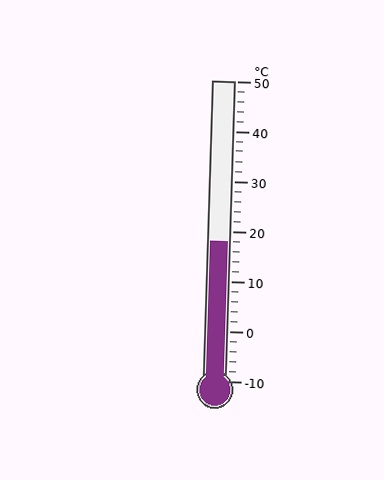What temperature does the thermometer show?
The thermometer shows approximately 18°C.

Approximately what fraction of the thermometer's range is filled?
The thermometer is filled to approximately 45% of its range.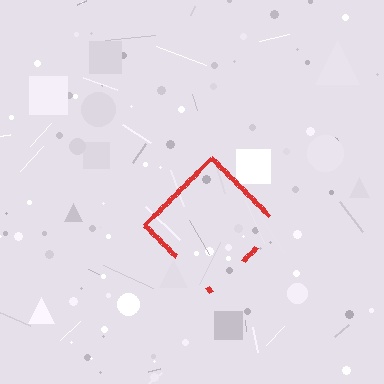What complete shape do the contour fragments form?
The contour fragments form a diamond.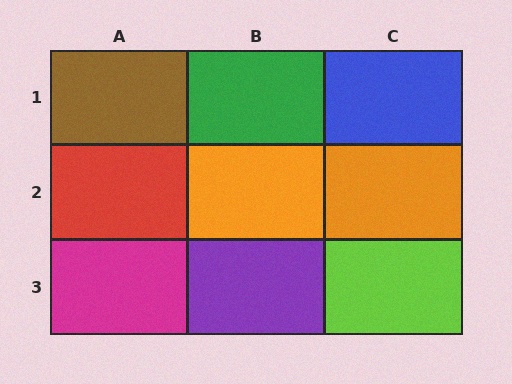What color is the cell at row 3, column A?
Magenta.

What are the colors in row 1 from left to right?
Brown, green, blue.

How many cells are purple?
1 cell is purple.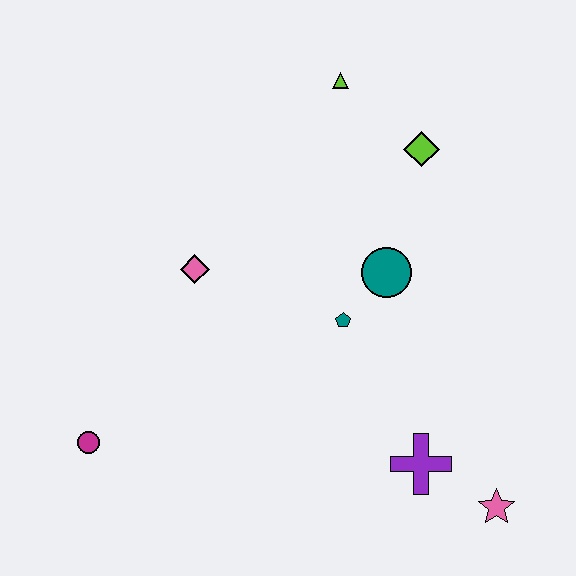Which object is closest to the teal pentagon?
The teal circle is closest to the teal pentagon.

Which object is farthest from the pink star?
The lime triangle is farthest from the pink star.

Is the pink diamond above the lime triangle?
No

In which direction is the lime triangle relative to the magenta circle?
The lime triangle is above the magenta circle.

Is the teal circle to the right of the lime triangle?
Yes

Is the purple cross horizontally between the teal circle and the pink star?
Yes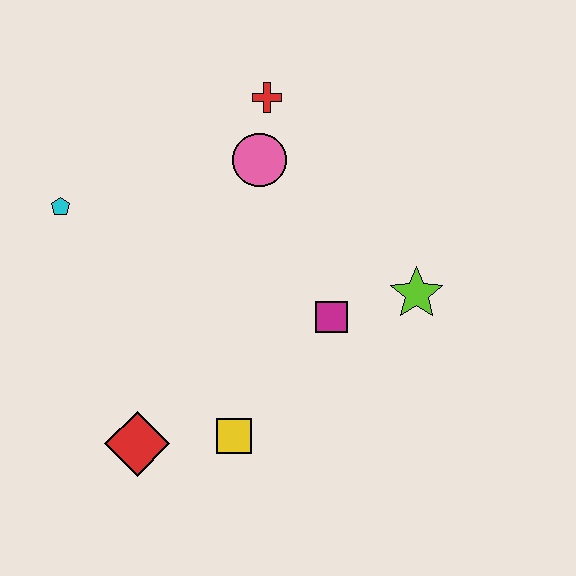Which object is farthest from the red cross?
The red diamond is farthest from the red cross.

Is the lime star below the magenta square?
No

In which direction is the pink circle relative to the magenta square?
The pink circle is above the magenta square.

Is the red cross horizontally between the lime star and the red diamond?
Yes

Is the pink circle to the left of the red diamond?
No